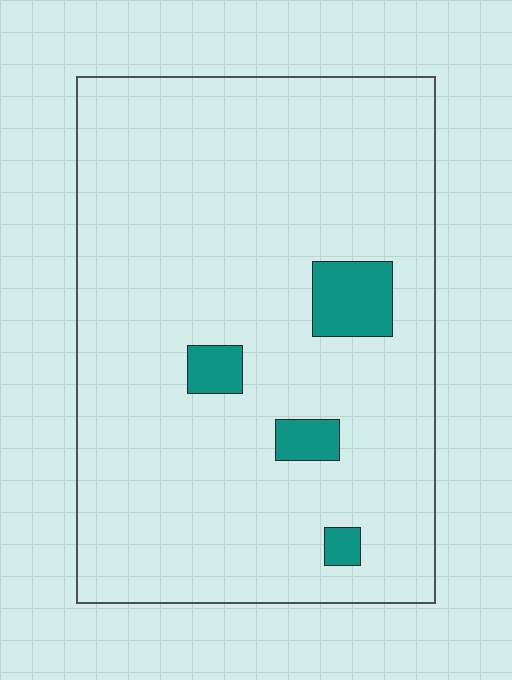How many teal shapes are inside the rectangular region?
4.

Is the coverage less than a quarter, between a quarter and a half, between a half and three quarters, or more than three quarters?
Less than a quarter.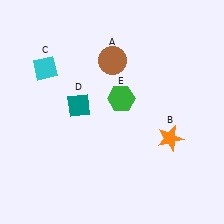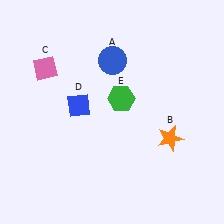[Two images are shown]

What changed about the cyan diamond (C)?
In Image 1, C is cyan. In Image 2, it changed to pink.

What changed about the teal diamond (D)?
In Image 1, D is teal. In Image 2, it changed to blue.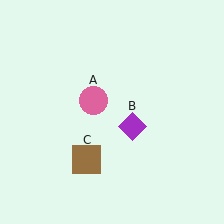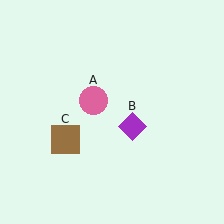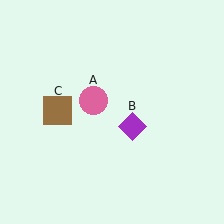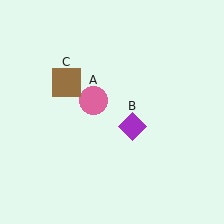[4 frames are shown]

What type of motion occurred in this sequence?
The brown square (object C) rotated clockwise around the center of the scene.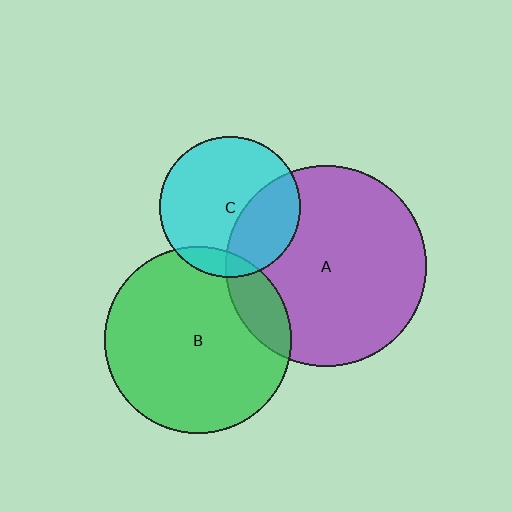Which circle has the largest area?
Circle A (purple).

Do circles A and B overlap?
Yes.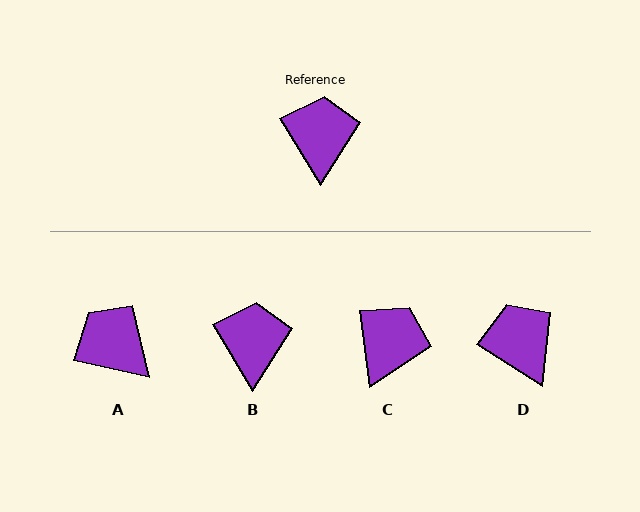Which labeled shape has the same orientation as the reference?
B.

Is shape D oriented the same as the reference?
No, it is off by about 27 degrees.